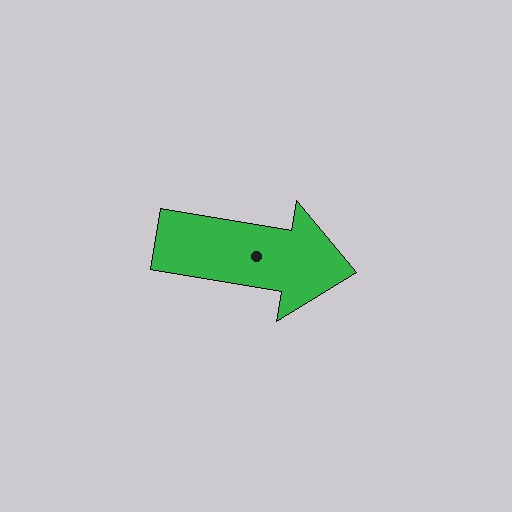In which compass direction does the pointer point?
East.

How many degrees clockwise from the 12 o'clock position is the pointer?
Approximately 100 degrees.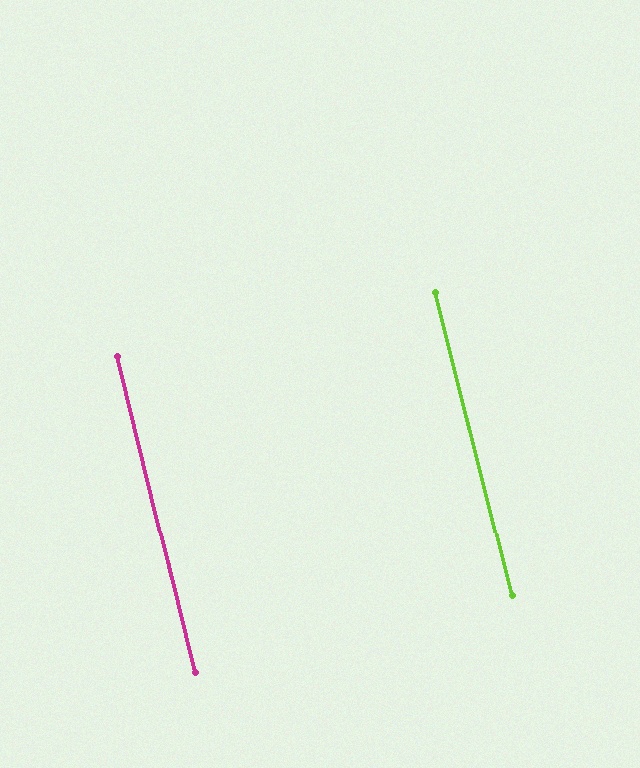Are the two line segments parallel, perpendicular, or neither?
Parallel — their directions differ by only 0.5°.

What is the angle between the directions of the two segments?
Approximately 1 degree.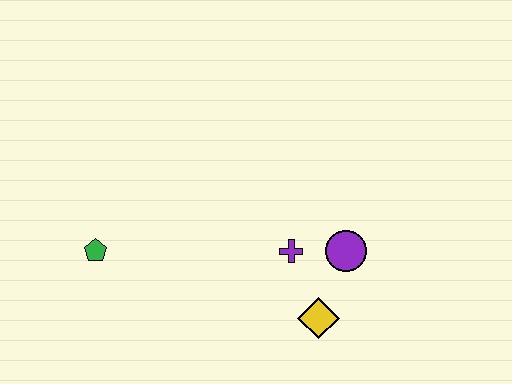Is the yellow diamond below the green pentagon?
Yes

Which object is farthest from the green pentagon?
The purple circle is farthest from the green pentagon.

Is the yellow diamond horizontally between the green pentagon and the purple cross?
No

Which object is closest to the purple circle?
The purple cross is closest to the purple circle.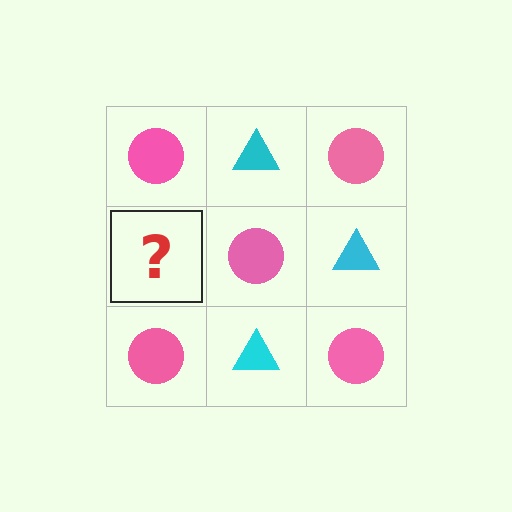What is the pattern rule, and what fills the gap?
The rule is that it alternates pink circle and cyan triangle in a checkerboard pattern. The gap should be filled with a cyan triangle.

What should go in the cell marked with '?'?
The missing cell should contain a cyan triangle.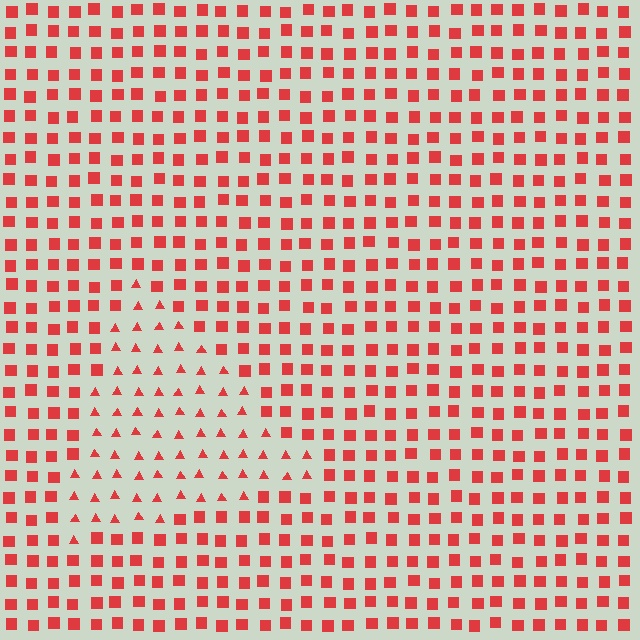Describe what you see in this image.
The image is filled with small red elements arranged in a uniform grid. A triangle-shaped region contains triangles, while the surrounding area contains squares. The boundary is defined purely by the change in element shape.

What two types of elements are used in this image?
The image uses triangles inside the triangle region and squares outside it.